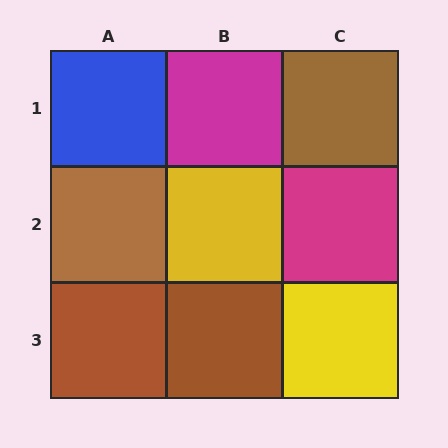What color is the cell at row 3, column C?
Yellow.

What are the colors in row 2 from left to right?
Brown, yellow, magenta.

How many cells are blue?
1 cell is blue.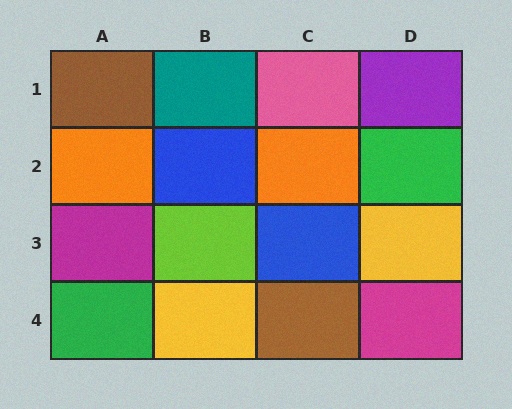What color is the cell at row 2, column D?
Green.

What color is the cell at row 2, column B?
Blue.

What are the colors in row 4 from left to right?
Green, yellow, brown, magenta.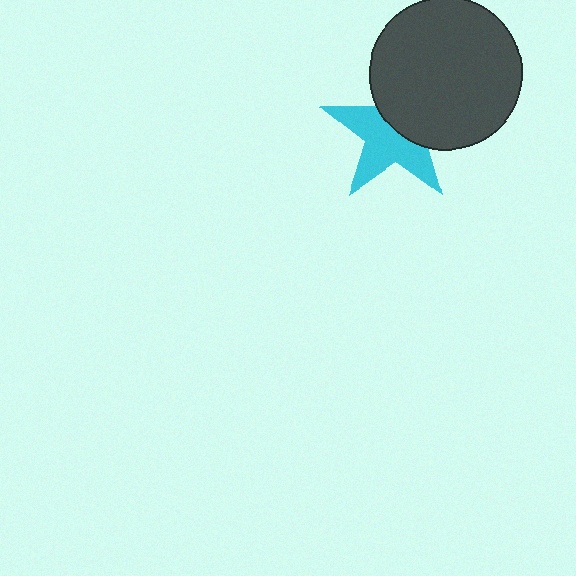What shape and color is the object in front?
The object in front is a dark gray circle.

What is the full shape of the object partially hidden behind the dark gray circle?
The partially hidden object is a cyan star.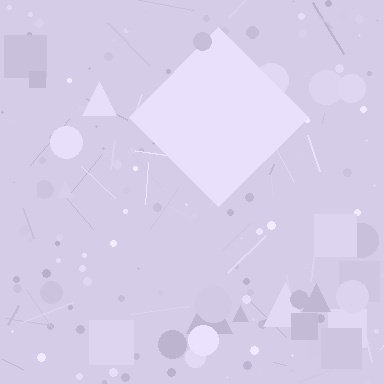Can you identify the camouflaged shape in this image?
The camouflaged shape is a diamond.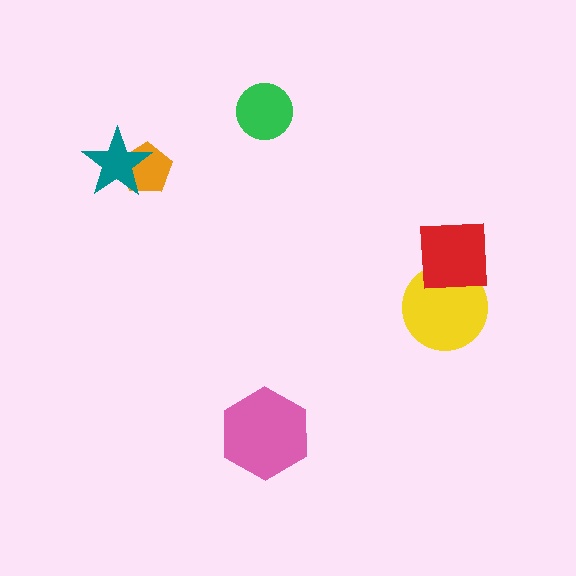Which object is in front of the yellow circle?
The red square is in front of the yellow circle.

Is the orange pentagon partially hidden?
Yes, it is partially covered by another shape.